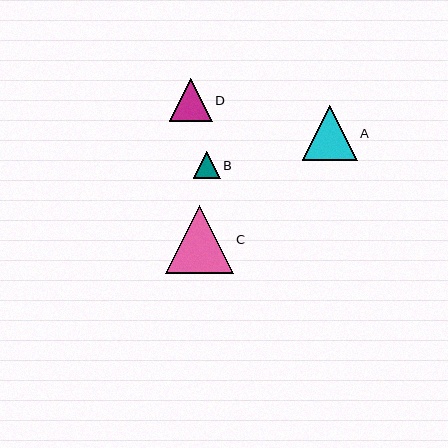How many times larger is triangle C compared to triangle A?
Triangle C is approximately 1.2 times the size of triangle A.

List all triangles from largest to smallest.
From largest to smallest: C, A, D, B.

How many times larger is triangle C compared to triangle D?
Triangle C is approximately 1.6 times the size of triangle D.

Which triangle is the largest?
Triangle C is the largest with a size of approximately 68 pixels.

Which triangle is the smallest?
Triangle B is the smallest with a size of approximately 27 pixels.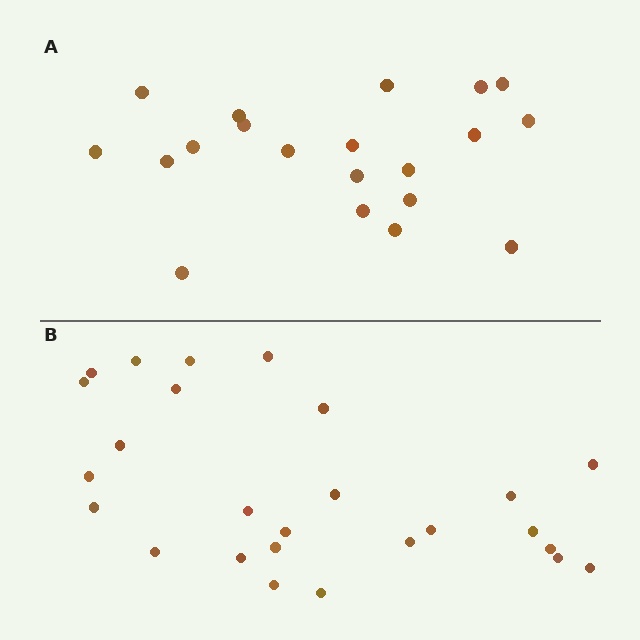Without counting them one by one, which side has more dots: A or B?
Region B (the bottom region) has more dots.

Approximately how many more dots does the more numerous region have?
Region B has about 6 more dots than region A.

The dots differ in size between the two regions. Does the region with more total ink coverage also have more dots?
No. Region A has more total ink coverage because its dots are larger, but region B actually contains more individual dots. Total area can be misleading — the number of items is what matters here.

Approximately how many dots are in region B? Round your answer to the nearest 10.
About 30 dots. (The exact count is 26, which rounds to 30.)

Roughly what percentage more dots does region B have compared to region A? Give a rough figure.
About 30% more.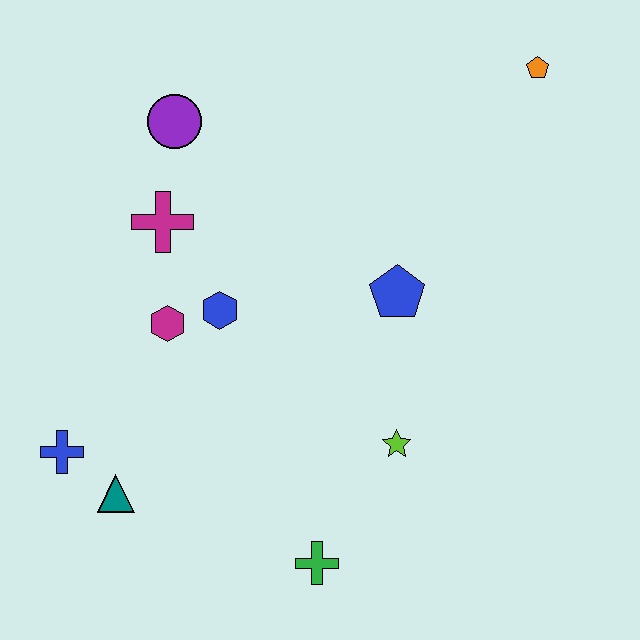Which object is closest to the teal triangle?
The blue cross is closest to the teal triangle.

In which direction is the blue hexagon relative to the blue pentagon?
The blue hexagon is to the left of the blue pentagon.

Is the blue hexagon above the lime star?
Yes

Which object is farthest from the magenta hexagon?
The orange pentagon is farthest from the magenta hexagon.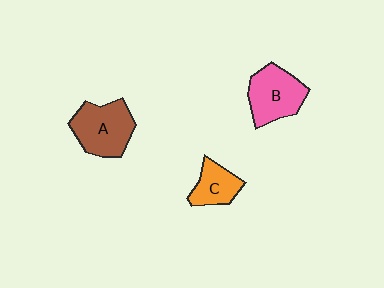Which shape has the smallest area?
Shape C (orange).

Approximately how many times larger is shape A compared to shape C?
Approximately 1.6 times.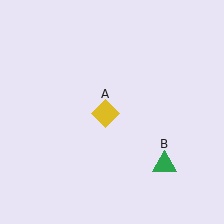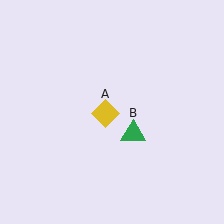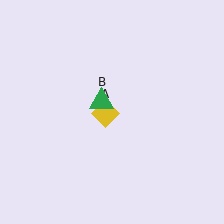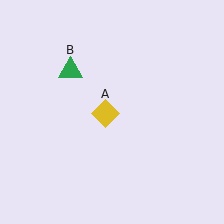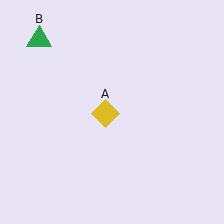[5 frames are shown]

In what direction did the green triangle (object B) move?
The green triangle (object B) moved up and to the left.